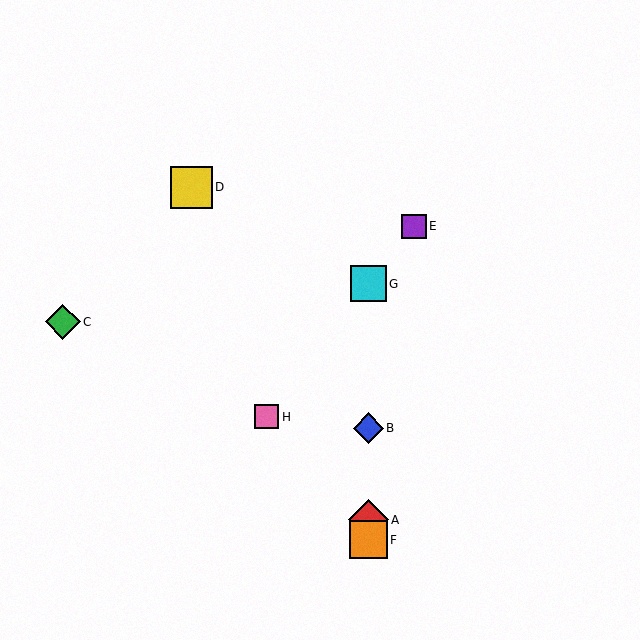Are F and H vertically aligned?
No, F is at x≈368 and H is at x≈266.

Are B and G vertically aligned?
Yes, both are at x≈368.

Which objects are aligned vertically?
Objects A, B, F, G are aligned vertically.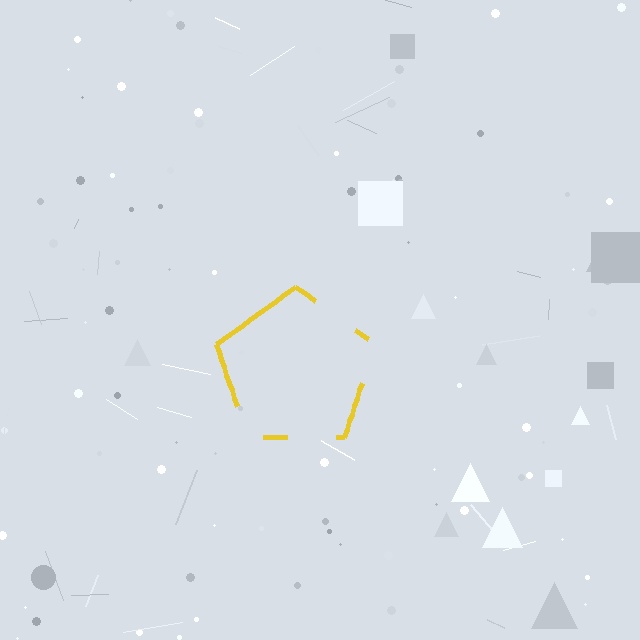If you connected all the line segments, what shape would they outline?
They would outline a pentagon.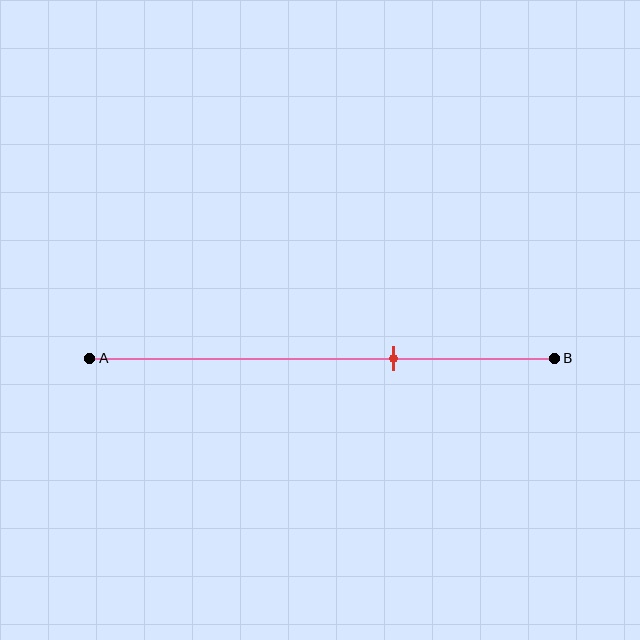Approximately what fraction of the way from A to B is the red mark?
The red mark is approximately 65% of the way from A to B.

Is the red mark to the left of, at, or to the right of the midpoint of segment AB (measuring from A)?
The red mark is to the right of the midpoint of segment AB.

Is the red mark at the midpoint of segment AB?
No, the mark is at about 65% from A, not at the 50% midpoint.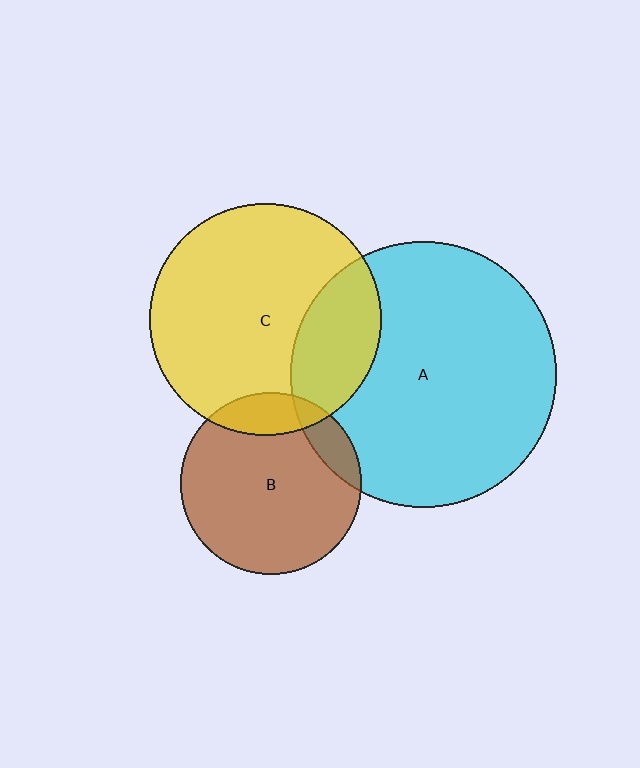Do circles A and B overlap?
Yes.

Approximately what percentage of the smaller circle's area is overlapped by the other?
Approximately 10%.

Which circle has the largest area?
Circle A (cyan).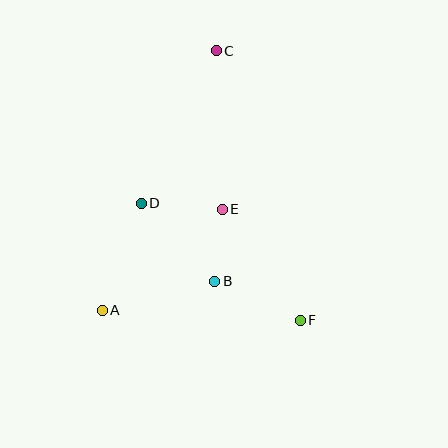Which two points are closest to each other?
Points B and E are closest to each other.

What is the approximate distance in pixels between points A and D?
The distance between A and D is approximately 114 pixels.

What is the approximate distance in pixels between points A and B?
The distance between A and B is approximately 116 pixels.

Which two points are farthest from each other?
Points A and C are farthest from each other.